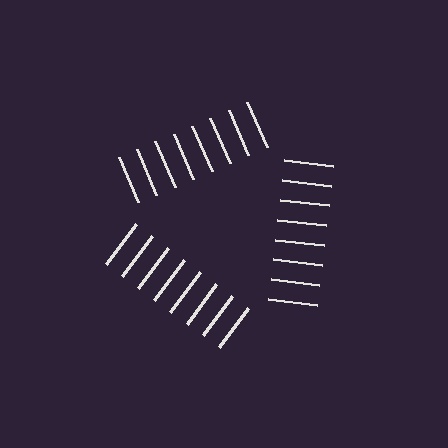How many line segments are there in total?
24 — 8 along each of the 3 edges.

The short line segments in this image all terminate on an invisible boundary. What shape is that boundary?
An illusory triangle — the line segments terminate on its edges but no continuous stroke is drawn.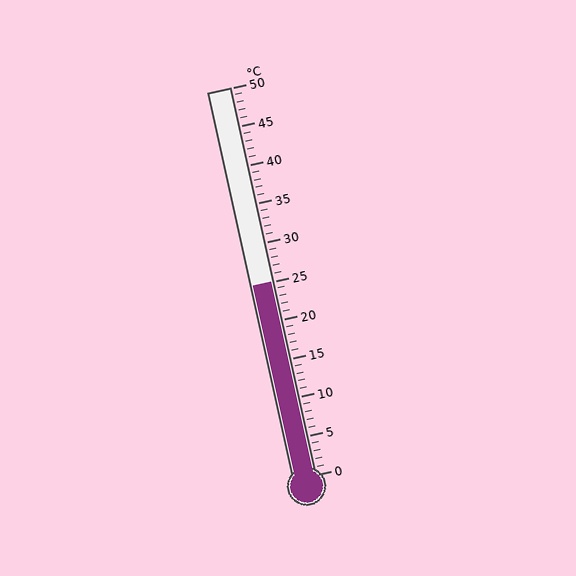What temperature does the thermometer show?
The thermometer shows approximately 25°C.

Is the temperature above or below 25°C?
The temperature is at 25°C.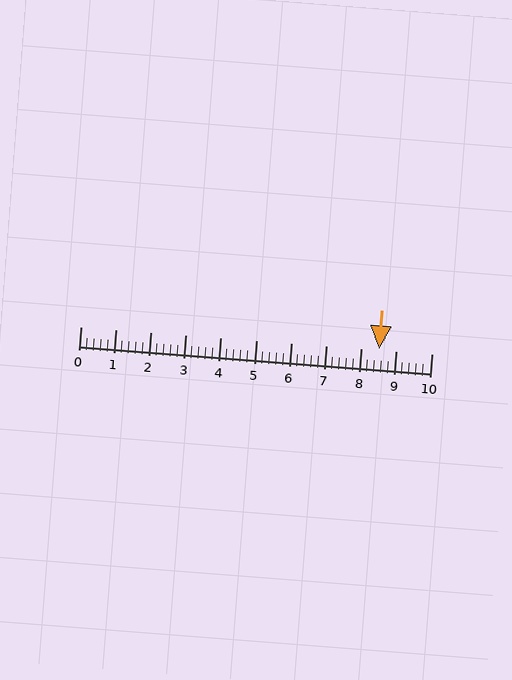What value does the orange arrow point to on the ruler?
The orange arrow points to approximately 8.5.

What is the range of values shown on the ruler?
The ruler shows values from 0 to 10.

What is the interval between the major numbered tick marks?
The major tick marks are spaced 1 units apart.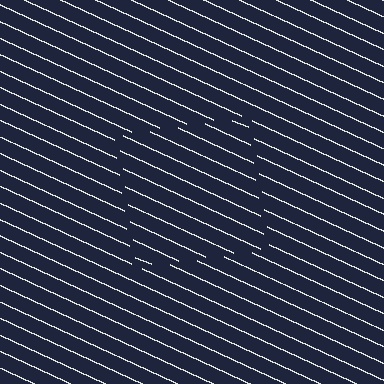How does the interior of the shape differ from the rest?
The interior of the shape contains the same grating, shifted by half a period — the contour is defined by the phase discontinuity where line-ends from the inner and outer gratings abut.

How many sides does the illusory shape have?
4 sides — the line-ends trace a square.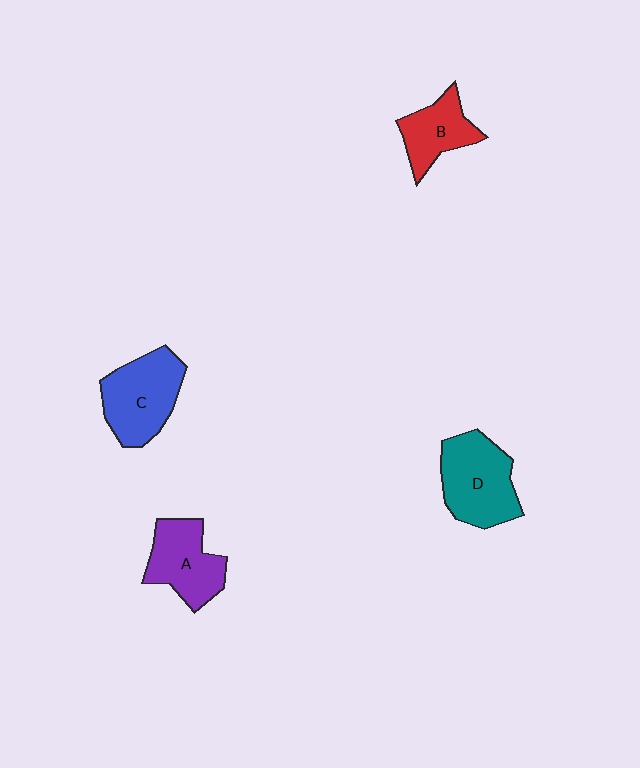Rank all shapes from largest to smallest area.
From largest to smallest: D (teal), C (blue), A (purple), B (red).